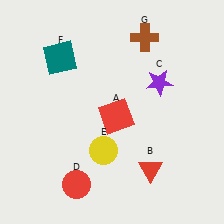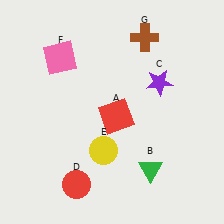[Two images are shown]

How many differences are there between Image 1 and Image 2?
There are 2 differences between the two images.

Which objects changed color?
B changed from red to green. F changed from teal to pink.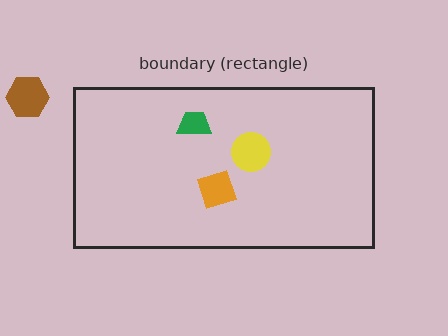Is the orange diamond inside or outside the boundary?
Inside.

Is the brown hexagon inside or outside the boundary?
Outside.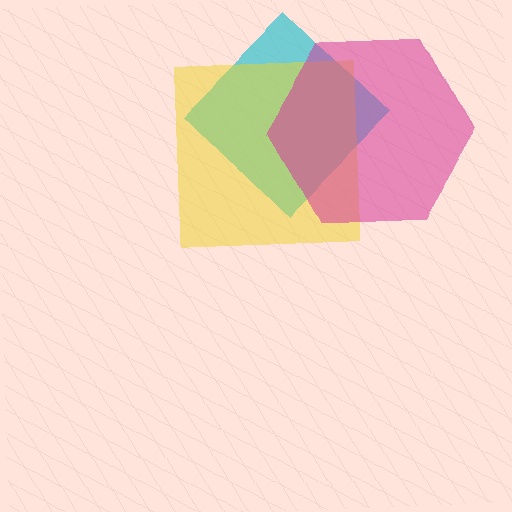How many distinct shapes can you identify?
There are 3 distinct shapes: a cyan diamond, a yellow square, a magenta hexagon.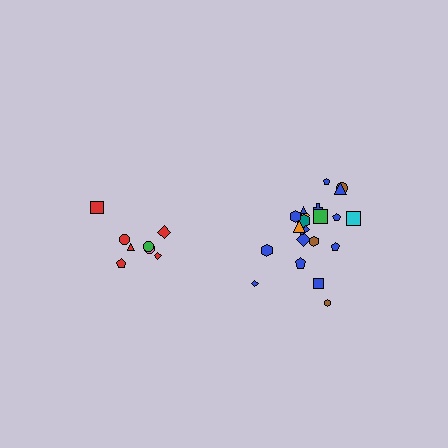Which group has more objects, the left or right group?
The right group.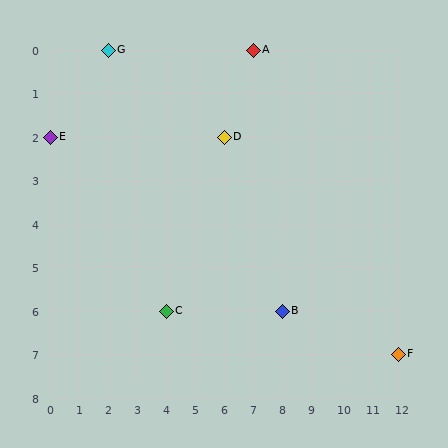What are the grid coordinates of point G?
Point G is at grid coordinates (2, 0).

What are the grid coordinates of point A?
Point A is at grid coordinates (7, 0).